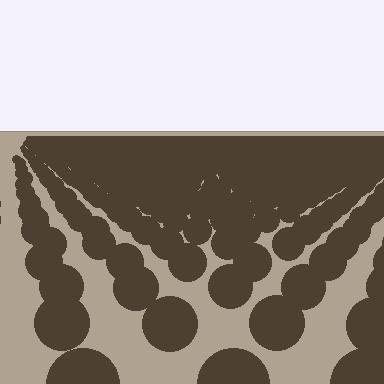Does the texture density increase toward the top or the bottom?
Density increases toward the top.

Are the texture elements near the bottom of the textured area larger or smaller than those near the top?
Larger. Near the bottom, elements are closer to the viewer and appear at a bigger on-screen size.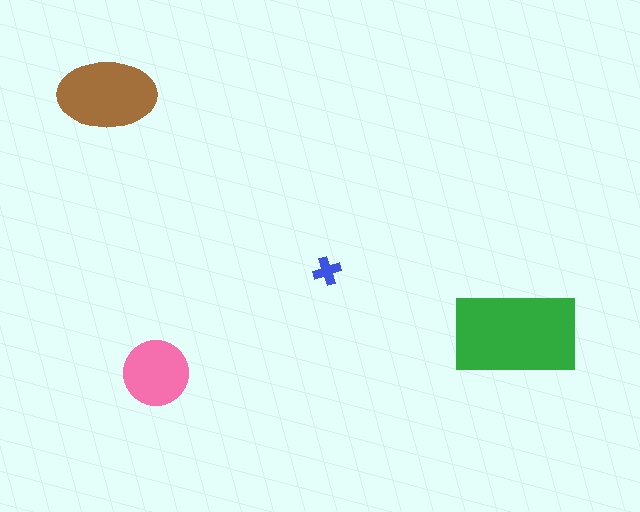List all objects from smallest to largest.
The blue cross, the pink circle, the brown ellipse, the green rectangle.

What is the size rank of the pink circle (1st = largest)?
3rd.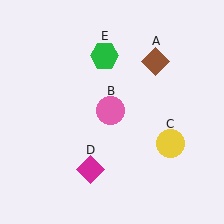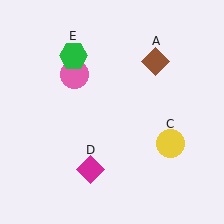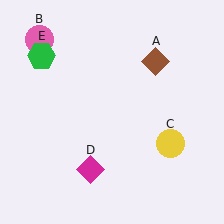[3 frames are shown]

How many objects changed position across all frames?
2 objects changed position: pink circle (object B), green hexagon (object E).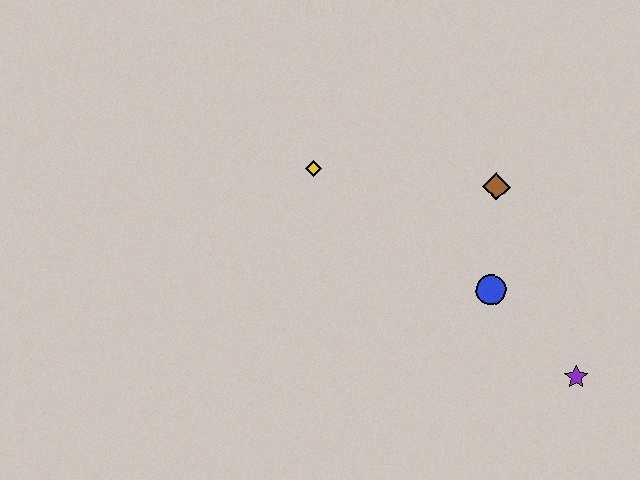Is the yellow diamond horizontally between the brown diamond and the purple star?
No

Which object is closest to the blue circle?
The brown diamond is closest to the blue circle.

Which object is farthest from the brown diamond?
The purple star is farthest from the brown diamond.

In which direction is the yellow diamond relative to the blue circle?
The yellow diamond is to the left of the blue circle.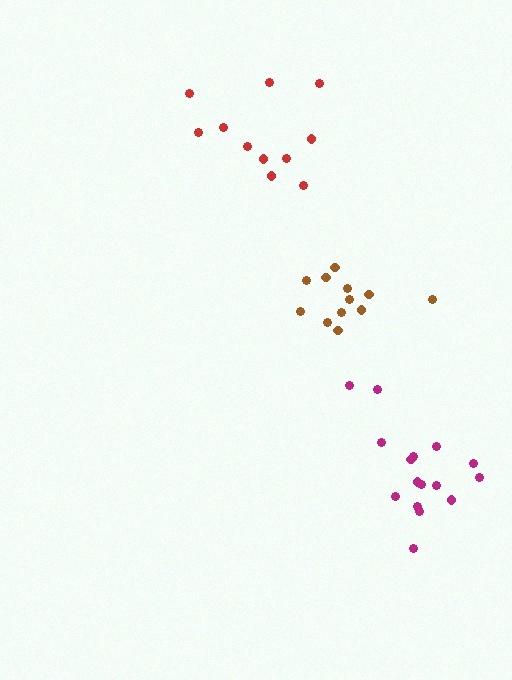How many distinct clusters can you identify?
There are 3 distinct clusters.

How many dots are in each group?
Group 1: 16 dots, Group 2: 12 dots, Group 3: 11 dots (39 total).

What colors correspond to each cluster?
The clusters are colored: magenta, brown, red.